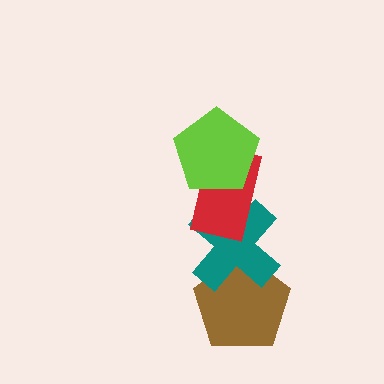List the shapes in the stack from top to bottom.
From top to bottom: the lime pentagon, the red rectangle, the teal cross, the brown pentagon.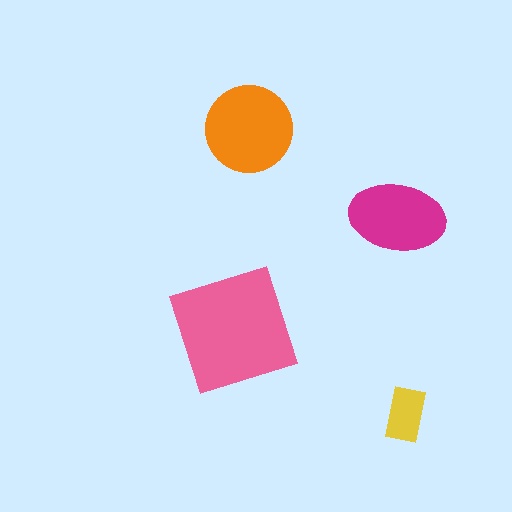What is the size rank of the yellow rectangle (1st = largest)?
4th.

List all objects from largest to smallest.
The pink square, the orange circle, the magenta ellipse, the yellow rectangle.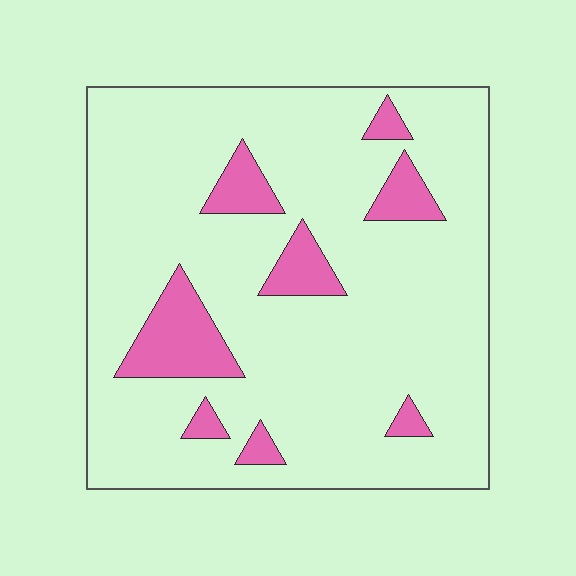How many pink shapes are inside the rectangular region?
8.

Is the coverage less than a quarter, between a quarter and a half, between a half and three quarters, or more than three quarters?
Less than a quarter.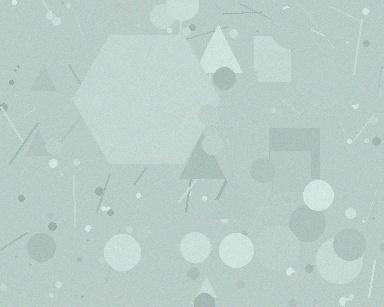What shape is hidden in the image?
A hexagon is hidden in the image.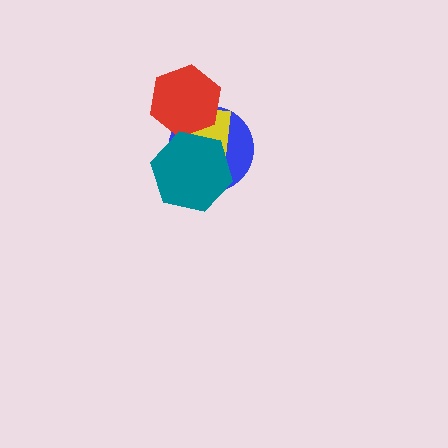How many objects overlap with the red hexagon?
3 objects overlap with the red hexagon.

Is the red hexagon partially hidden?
Yes, it is partially covered by another shape.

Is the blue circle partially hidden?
Yes, it is partially covered by another shape.